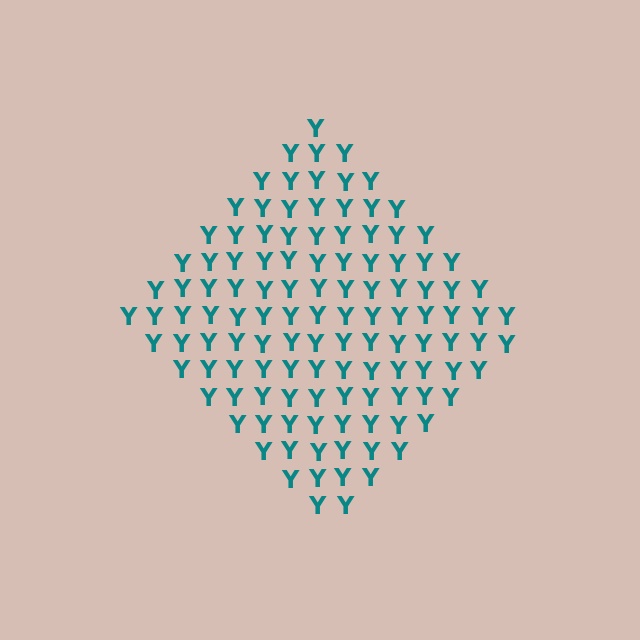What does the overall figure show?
The overall figure shows a diamond.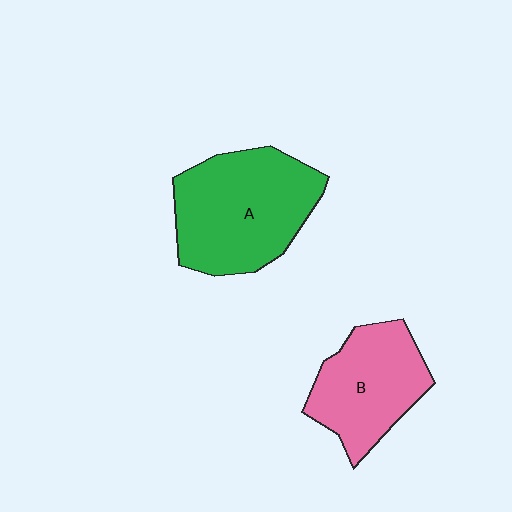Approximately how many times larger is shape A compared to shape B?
Approximately 1.3 times.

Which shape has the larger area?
Shape A (green).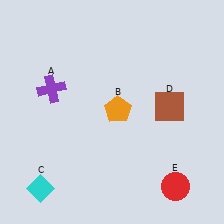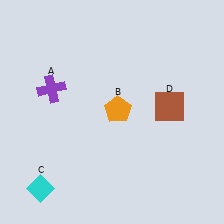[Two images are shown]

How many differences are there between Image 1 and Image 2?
There is 1 difference between the two images.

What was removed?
The red circle (E) was removed in Image 2.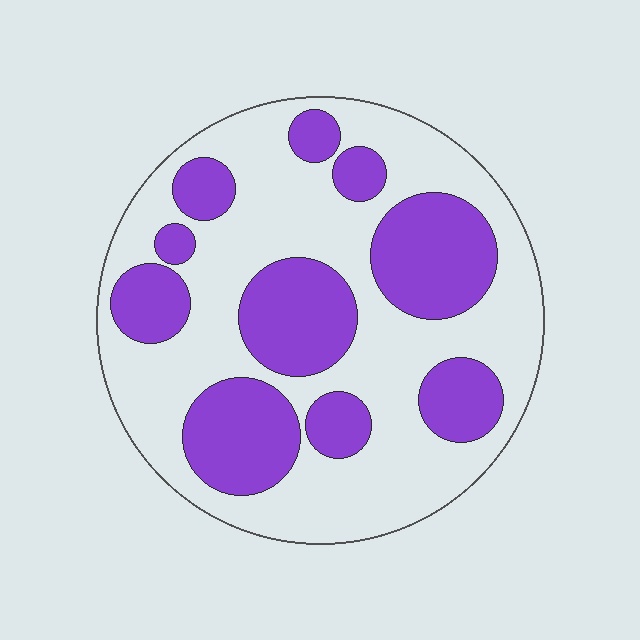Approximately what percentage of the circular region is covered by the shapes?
Approximately 35%.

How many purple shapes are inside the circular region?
10.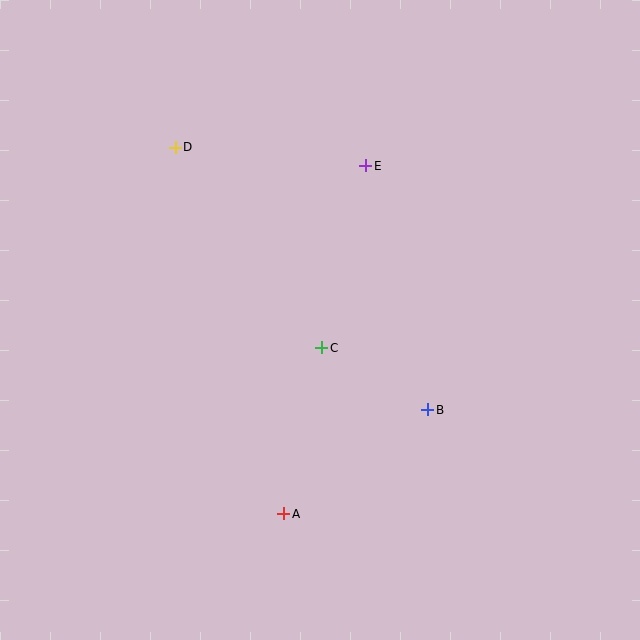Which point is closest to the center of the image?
Point C at (322, 348) is closest to the center.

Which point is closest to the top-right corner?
Point E is closest to the top-right corner.